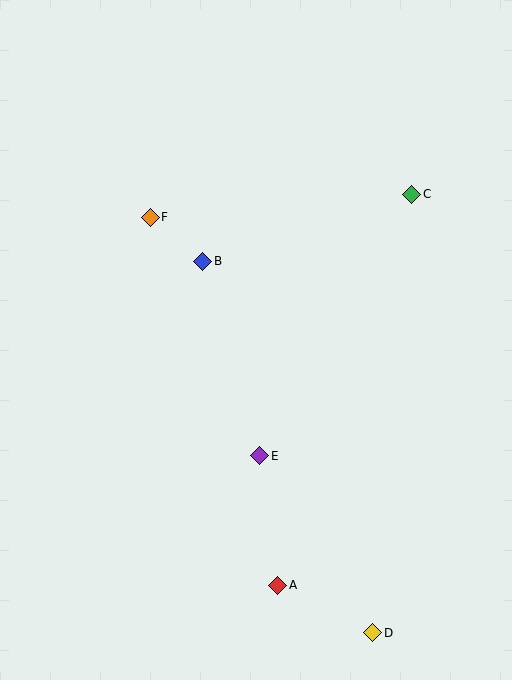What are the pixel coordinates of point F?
Point F is at (150, 217).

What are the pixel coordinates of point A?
Point A is at (278, 585).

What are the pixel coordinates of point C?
Point C is at (411, 194).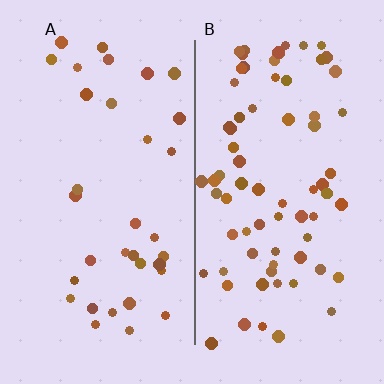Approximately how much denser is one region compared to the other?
Approximately 2.2× — region B over region A.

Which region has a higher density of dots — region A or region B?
B (the right).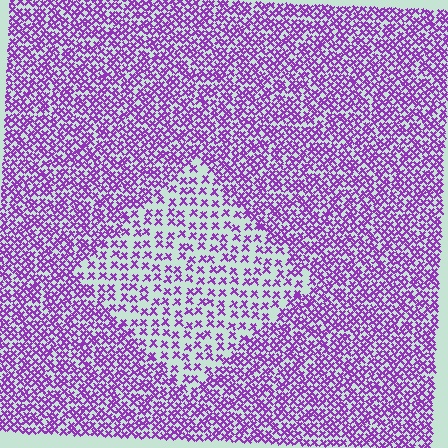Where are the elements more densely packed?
The elements are more densely packed outside the diamond boundary.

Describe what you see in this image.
The image contains small purple elements arranged at two different densities. A diamond-shaped region is visible where the elements are less densely packed than the surrounding area.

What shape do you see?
I see a diamond.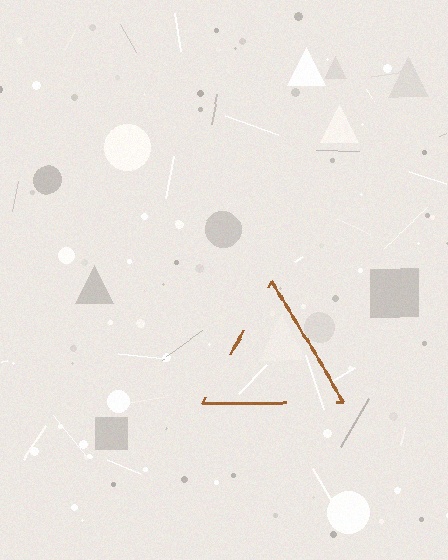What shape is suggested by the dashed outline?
The dashed outline suggests a triangle.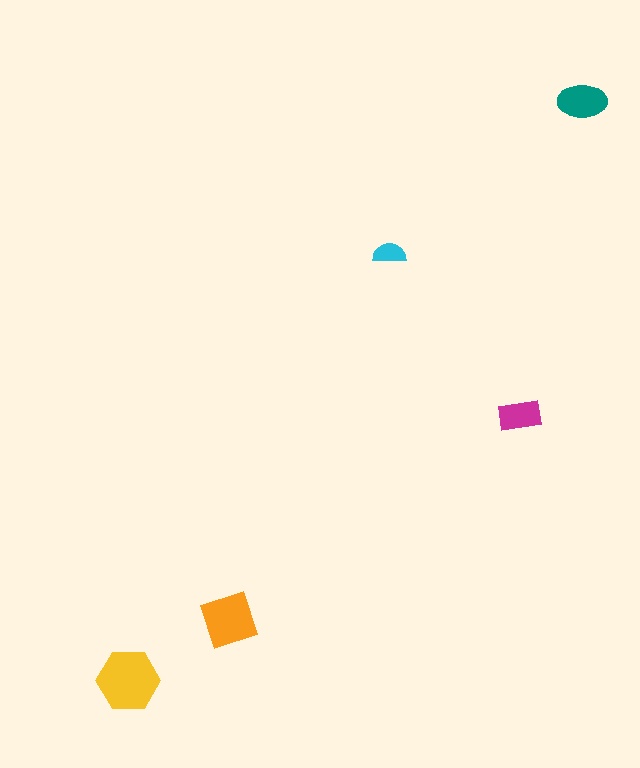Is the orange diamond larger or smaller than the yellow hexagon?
Smaller.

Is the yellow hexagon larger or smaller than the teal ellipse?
Larger.